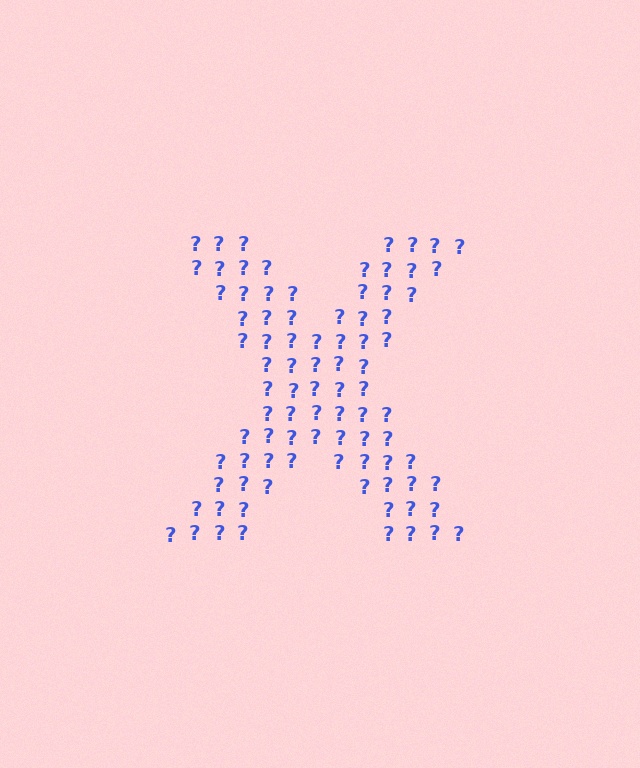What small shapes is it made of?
It is made of small question marks.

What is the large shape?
The large shape is the letter X.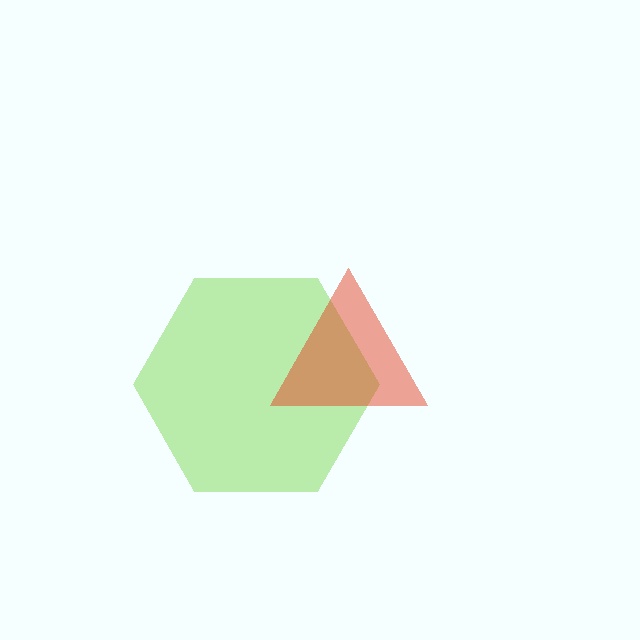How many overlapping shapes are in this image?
There are 2 overlapping shapes in the image.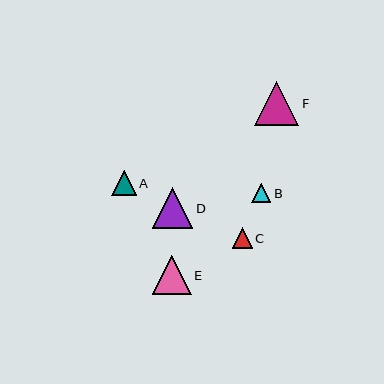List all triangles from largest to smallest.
From largest to smallest: F, D, E, A, C, B.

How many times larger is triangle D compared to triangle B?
Triangle D is approximately 2.1 times the size of triangle B.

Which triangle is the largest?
Triangle F is the largest with a size of approximately 44 pixels.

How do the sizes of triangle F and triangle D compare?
Triangle F and triangle D are approximately the same size.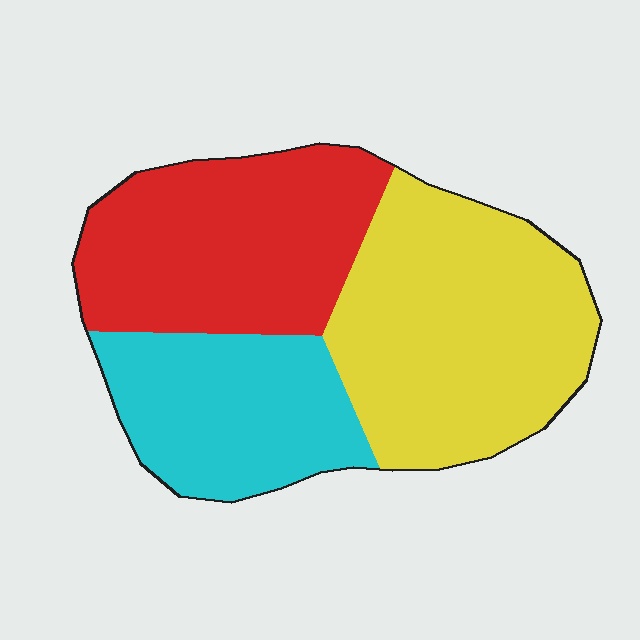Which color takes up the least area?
Cyan, at roughly 25%.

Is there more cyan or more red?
Red.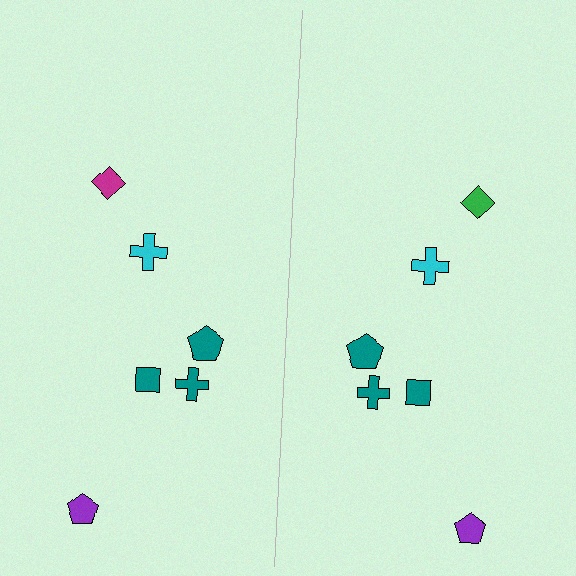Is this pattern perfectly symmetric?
No, the pattern is not perfectly symmetric. The green diamond on the right side breaks the symmetry — its mirror counterpart is magenta.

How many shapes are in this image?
There are 12 shapes in this image.